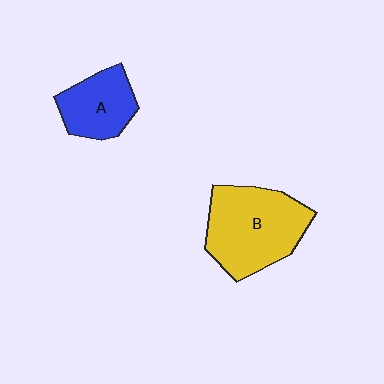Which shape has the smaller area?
Shape A (blue).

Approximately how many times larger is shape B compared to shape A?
Approximately 1.7 times.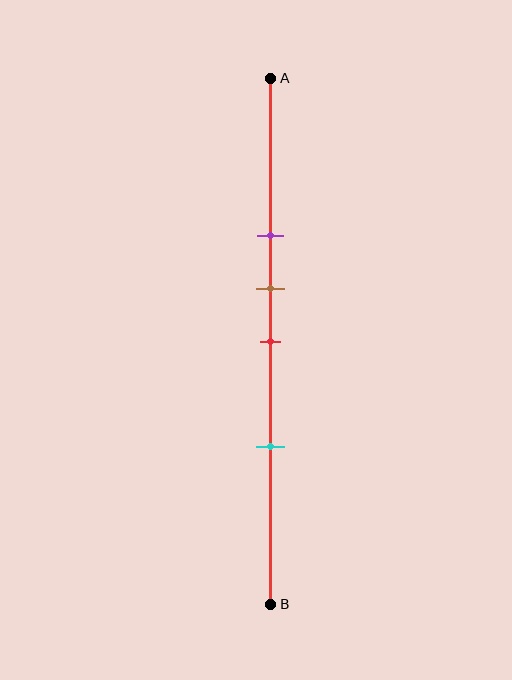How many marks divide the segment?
There are 4 marks dividing the segment.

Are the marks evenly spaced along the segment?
No, the marks are not evenly spaced.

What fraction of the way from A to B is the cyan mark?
The cyan mark is approximately 70% (0.7) of the way from A to B.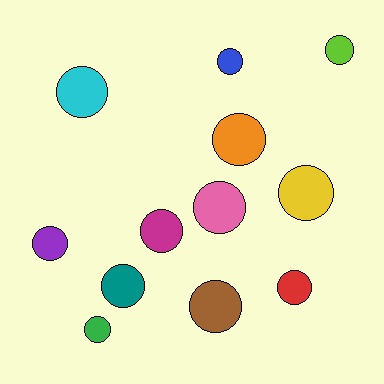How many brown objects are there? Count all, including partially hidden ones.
There is 1 brown object.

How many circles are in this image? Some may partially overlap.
There are 12 circles.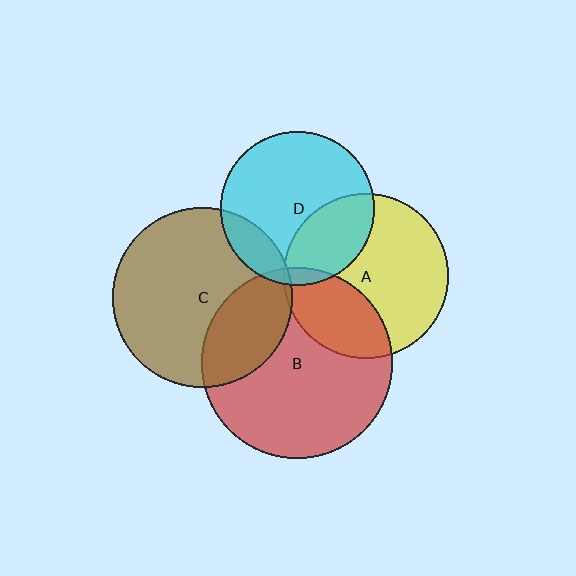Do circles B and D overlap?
Yes.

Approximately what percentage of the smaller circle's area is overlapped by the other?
Approximately 5%.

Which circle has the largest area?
Circle B (red).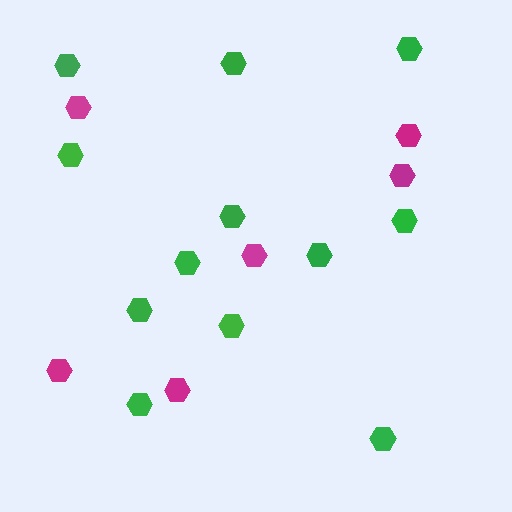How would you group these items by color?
There are 2 groups: one group of magenta hexagons (6) and one group of green hexagons (12).